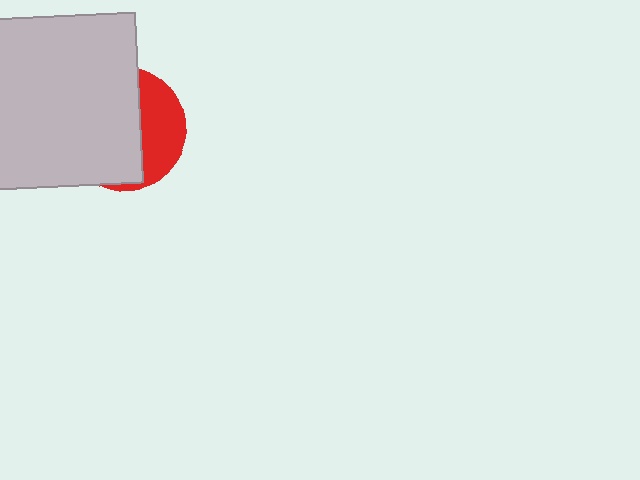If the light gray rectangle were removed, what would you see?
You would see the complete red circle.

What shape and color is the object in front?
The object in front is a light gray rectangle.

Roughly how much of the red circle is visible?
A small part of it is visible (roughly 34%).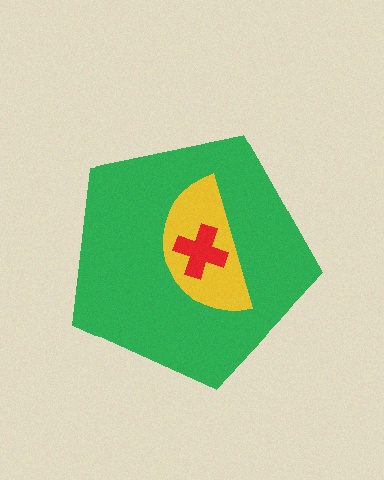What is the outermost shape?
The green pentagon.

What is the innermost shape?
The red cross.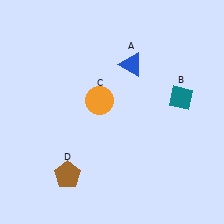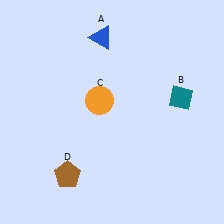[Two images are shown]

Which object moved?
The blue triangle (A) moved left.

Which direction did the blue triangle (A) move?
The blue triangle (A) moved left.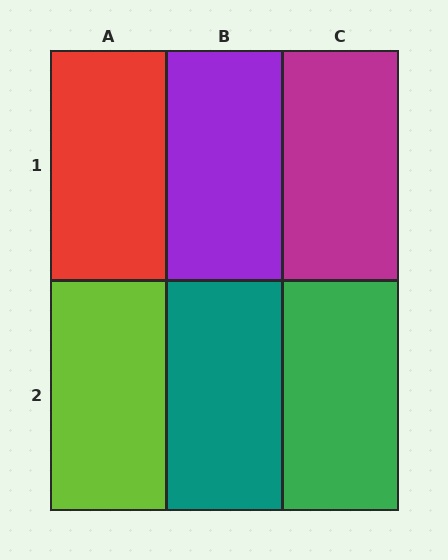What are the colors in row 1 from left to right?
Red, purple, magenta.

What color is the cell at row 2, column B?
Teal.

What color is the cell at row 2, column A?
Lime.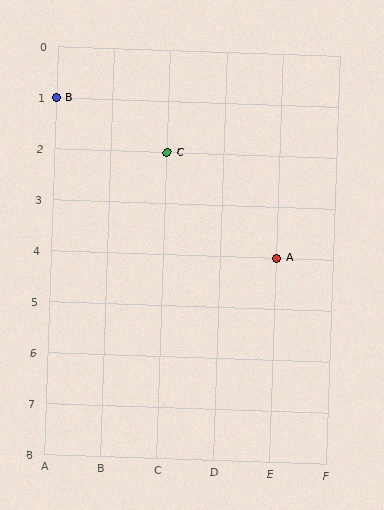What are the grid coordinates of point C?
Point C is at grid coordinates (C, 2).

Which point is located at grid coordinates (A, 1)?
Point B is at (A, 1).